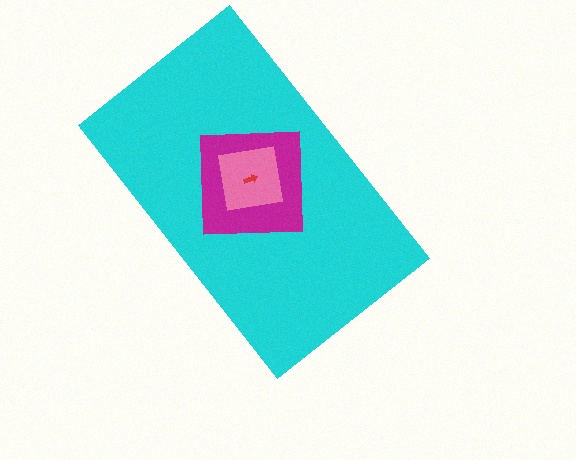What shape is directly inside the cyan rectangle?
The magenta square.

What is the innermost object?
The red arrow.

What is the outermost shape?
The cyan rectangle.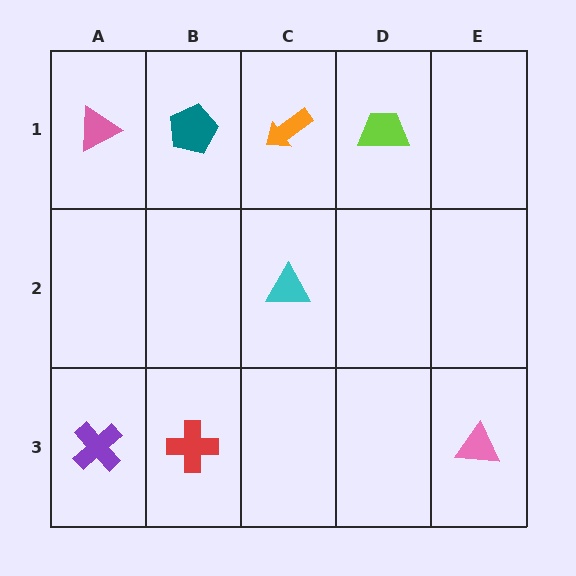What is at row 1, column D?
A lime trapezoid.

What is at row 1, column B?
A teal pentagon.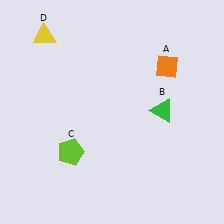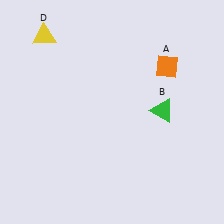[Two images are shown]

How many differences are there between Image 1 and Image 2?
There is 1 difference between the two images.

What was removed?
The lime pentagon (C) was removed in Image 2.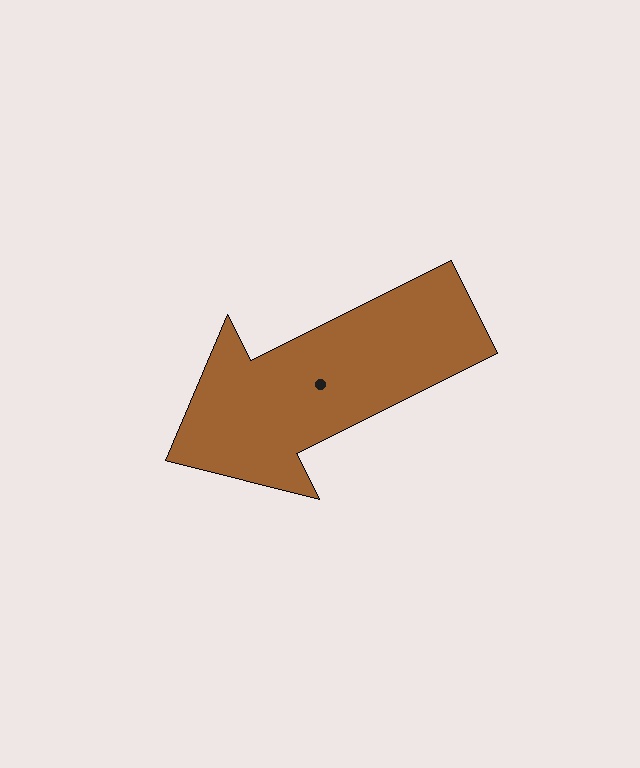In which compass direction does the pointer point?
Southwest.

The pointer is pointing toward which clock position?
Roughly 8 o'clock.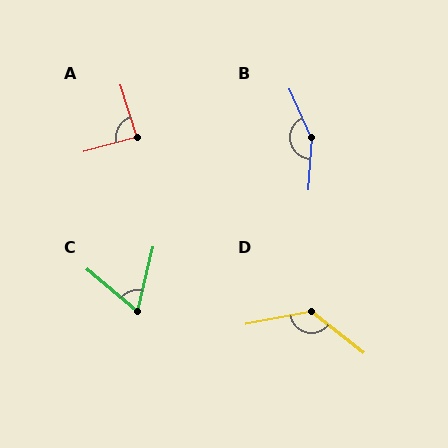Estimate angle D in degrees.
Approximately 131 degrees.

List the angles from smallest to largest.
C (64°), A (88°), D (131°), B (152°).